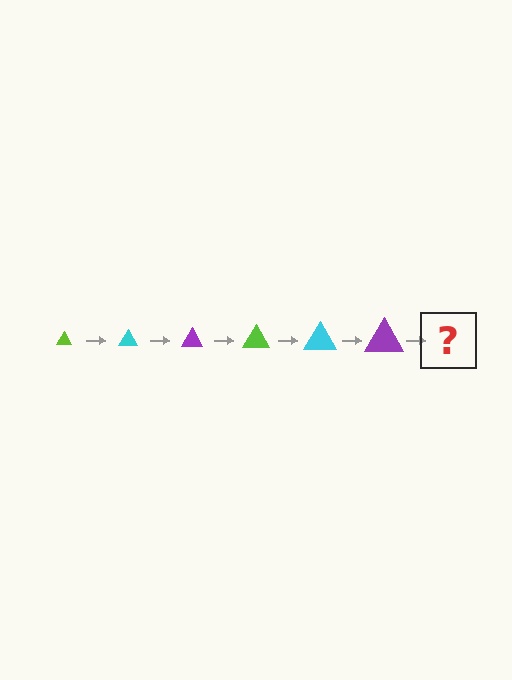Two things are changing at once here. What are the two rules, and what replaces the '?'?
The two rules are that the triangle grows larger each step and the color cycles through lime, cyan, and purple. The '?' should be a lime triangle, larger than the previous one.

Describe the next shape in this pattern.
It should be a lime triangle, larger than the previous one.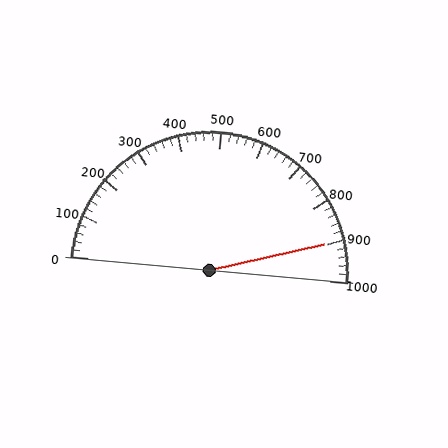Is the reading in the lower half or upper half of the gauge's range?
The reading is in the upper half of the range (0 to 1000).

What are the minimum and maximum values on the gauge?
The gauge ranges from 0 to 1000.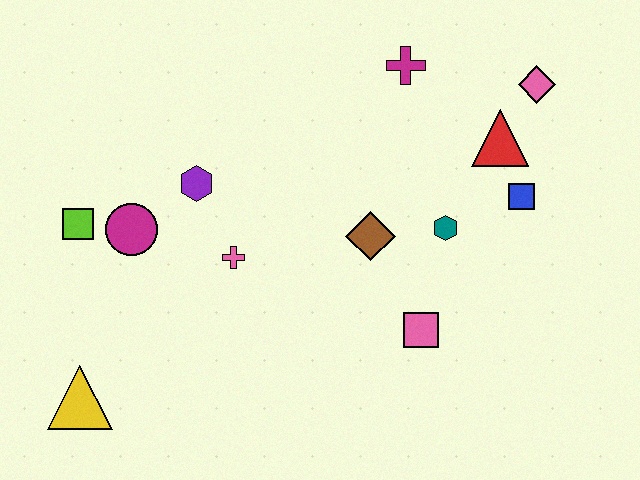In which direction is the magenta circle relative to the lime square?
The magenta circle is to the right of the lime square.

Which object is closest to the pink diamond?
The red triangle is closest to the pink diamond.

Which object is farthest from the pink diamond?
The yellow triangle is farthest from the pink diamond.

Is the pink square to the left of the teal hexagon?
Yes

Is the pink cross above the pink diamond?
No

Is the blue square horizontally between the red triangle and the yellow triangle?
No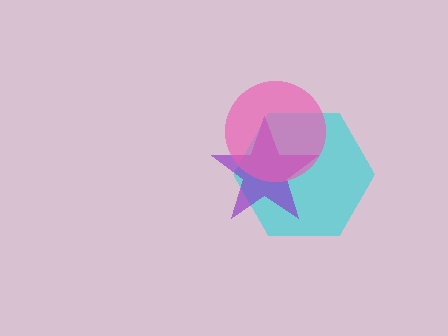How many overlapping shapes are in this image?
There are 3 overlapping shapes in the image.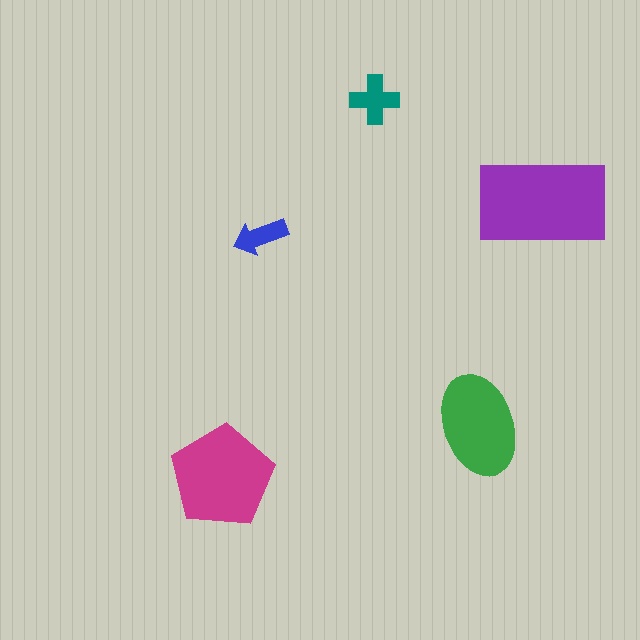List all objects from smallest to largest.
The blue arrow, the teal cross, the green ellipse, the magenta pentagon, the purple rectangle.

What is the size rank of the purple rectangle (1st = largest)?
1st.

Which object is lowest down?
The magenta pentagon is bottommost.